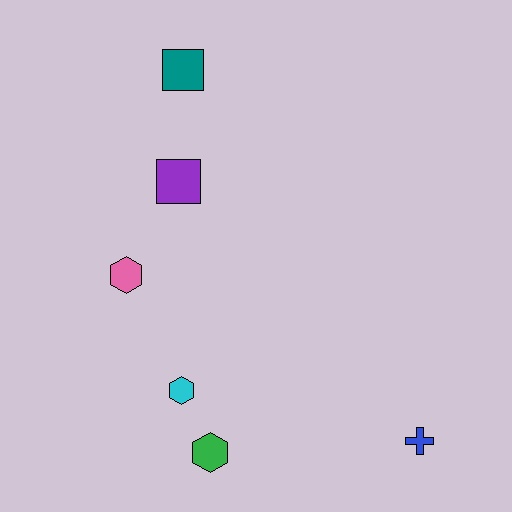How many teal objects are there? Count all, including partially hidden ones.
There is 1 teal object.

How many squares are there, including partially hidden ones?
There are 2 squares.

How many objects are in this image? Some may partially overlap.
There are 6 objects.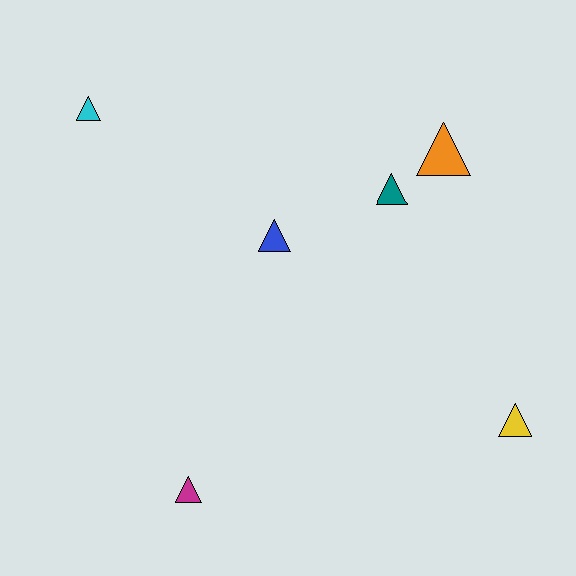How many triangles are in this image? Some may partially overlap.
There are 6 triangles.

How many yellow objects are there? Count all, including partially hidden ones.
There is 1 yellow object.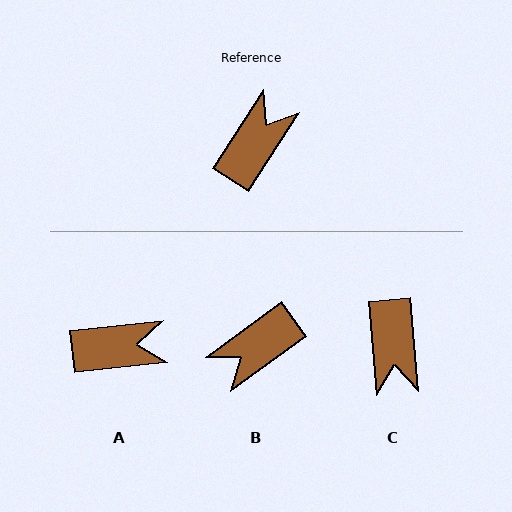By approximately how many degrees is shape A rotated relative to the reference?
Approximately 51 degrees clockwise.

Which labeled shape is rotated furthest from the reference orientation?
B, about 159 degrees away.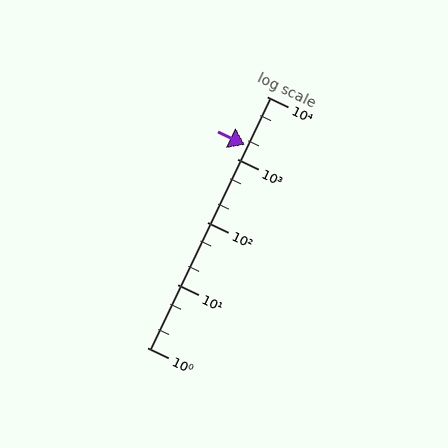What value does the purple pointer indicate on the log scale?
The pointer indicates approximately 1700.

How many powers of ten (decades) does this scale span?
The scale spans 4 decades, from 1 to 10000.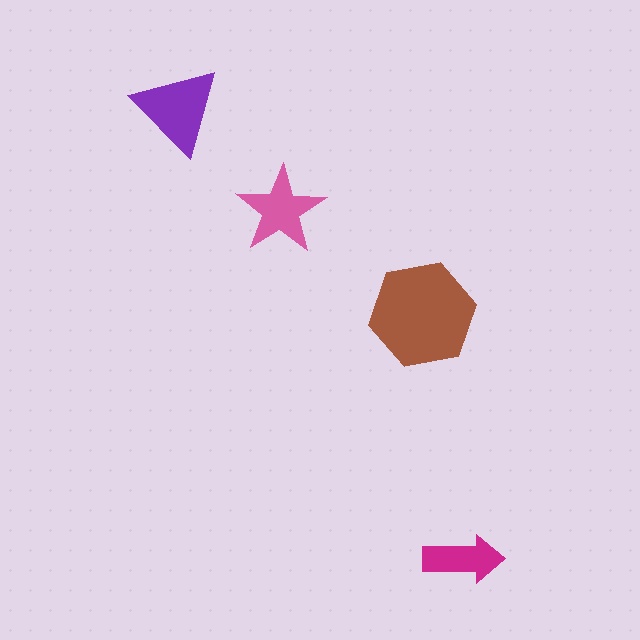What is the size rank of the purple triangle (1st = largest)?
2nd.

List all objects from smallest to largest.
The magenta arrow, the pink star, the purple triangle, the brown hexagon.